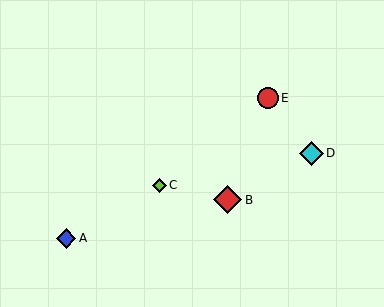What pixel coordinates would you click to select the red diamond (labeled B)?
Click at (228, 200) to select the red diamond B.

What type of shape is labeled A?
Shape A is a blue diamond.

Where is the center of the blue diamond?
The center of the blue diamond is at (66, 238).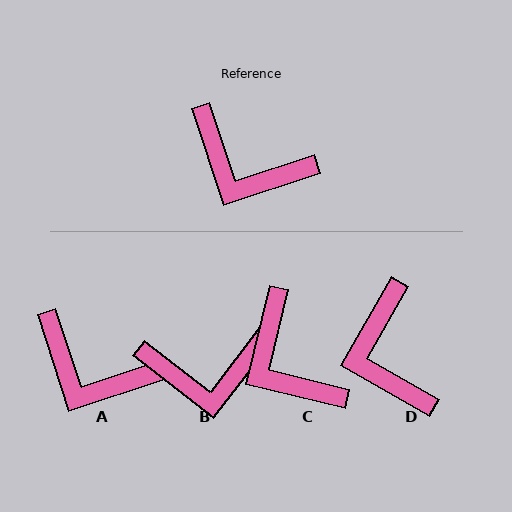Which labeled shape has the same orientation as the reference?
A.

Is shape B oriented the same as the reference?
No, it is off by about 34 degrees.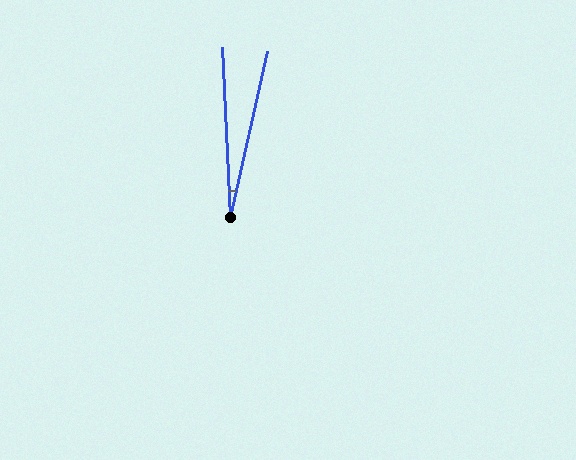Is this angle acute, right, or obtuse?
It is acute.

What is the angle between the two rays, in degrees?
Approximately 15 degrees.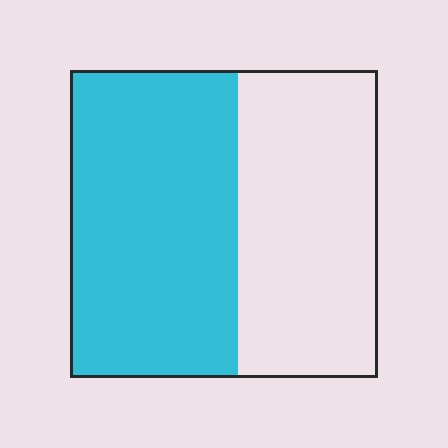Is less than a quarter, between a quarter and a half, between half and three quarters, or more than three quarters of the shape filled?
Between half and three quarters.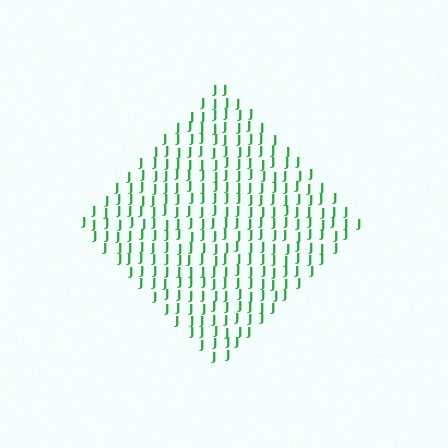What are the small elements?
The small elements are letter J's.